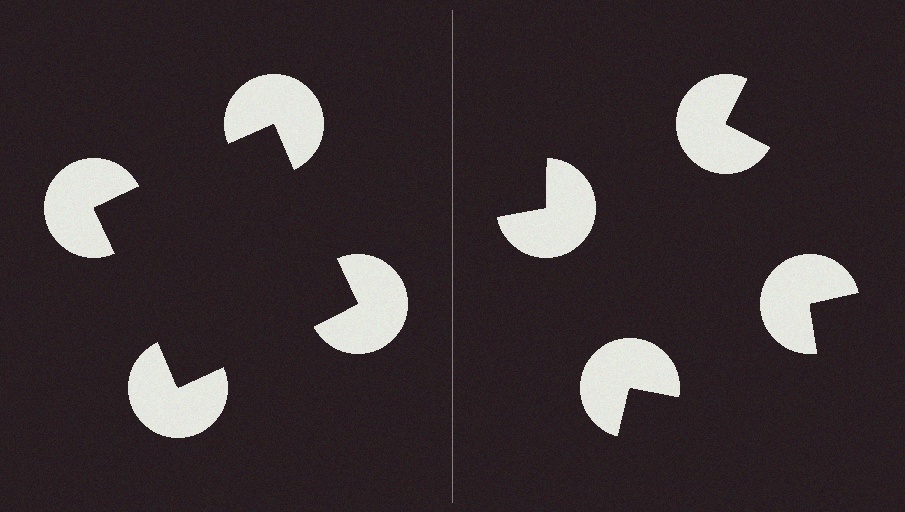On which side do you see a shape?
An illusory square appears on the left side. On the right side the wedge cuts are rotated, so no coherent shape forms.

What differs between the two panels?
The pac-man discs are positioned identically on both sides; only the wedge orientations differ. On the left they align to a square; on the right they are misaligned.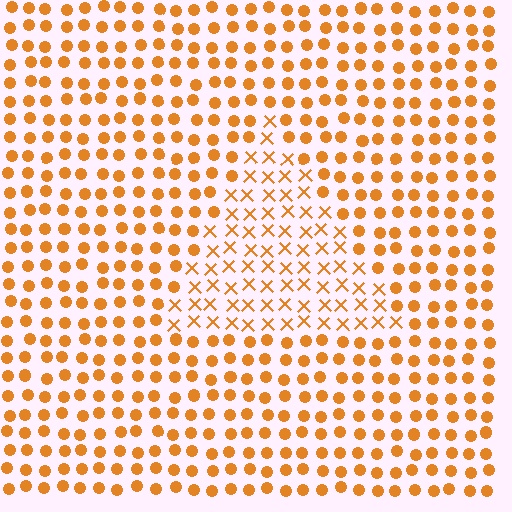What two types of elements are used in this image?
The image uses X marks inside the triangle region and circles outside it.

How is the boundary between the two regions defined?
The boundary is defined by a change in element shape: X marks inside vs. circles outside. All elements share the same color and spacing.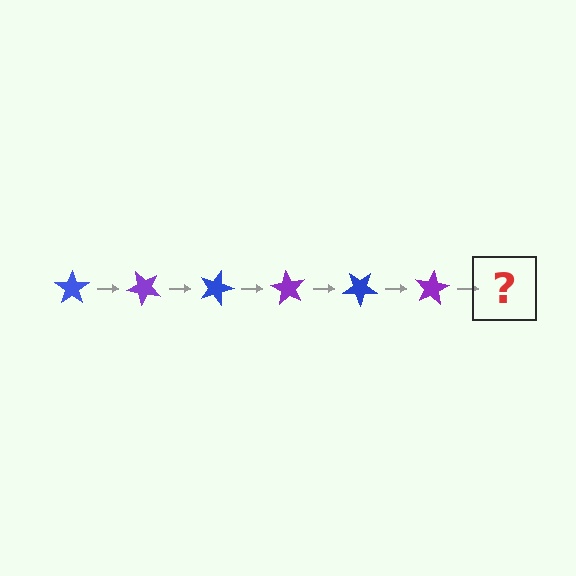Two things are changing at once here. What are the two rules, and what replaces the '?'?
The two rules are that it rotates 45 degrees each step and the color cycles through blue and purple. The '?' should be a blue star, rotated 270 degrees from the start.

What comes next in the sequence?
The next element should be a blue star, rotated 270 degrees from the start.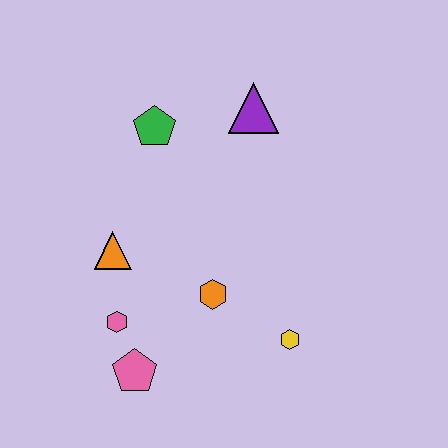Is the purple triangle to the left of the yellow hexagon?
Yes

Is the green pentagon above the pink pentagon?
Yes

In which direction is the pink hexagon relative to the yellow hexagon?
The pink hexagon is to the left of the yellow hexagon.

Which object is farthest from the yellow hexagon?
The green pentagon is farthest from the yellow hexagon.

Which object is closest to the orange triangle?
The pink hexagon is closest to the orange triangle.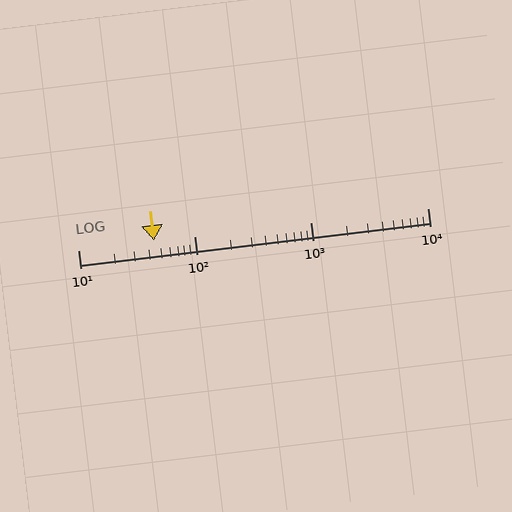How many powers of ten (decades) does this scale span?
The scale spans 3 decades, from 10 to 10000.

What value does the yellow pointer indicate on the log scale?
The pointer indicates approximately 45.